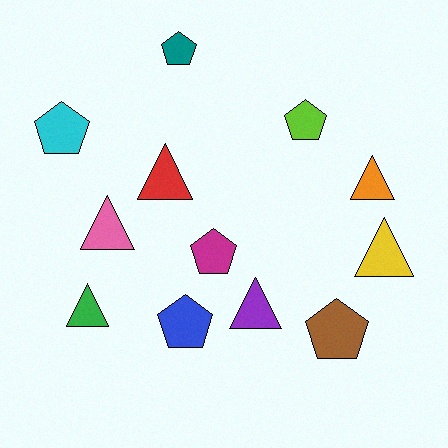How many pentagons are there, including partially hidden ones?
There are 6 pentagons.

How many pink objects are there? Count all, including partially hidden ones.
There is 1 pink object.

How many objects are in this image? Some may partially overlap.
There are 12 objects.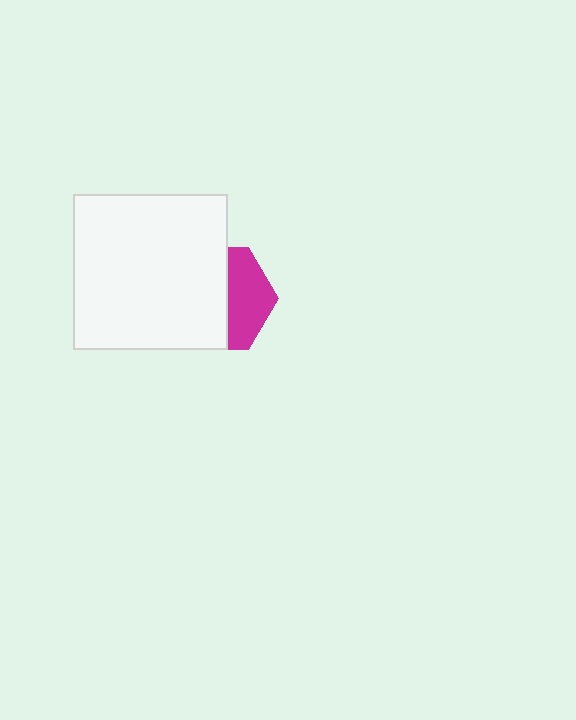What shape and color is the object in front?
The object in front is a white square.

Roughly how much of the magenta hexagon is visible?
A small part of it is visible (roughly 41%).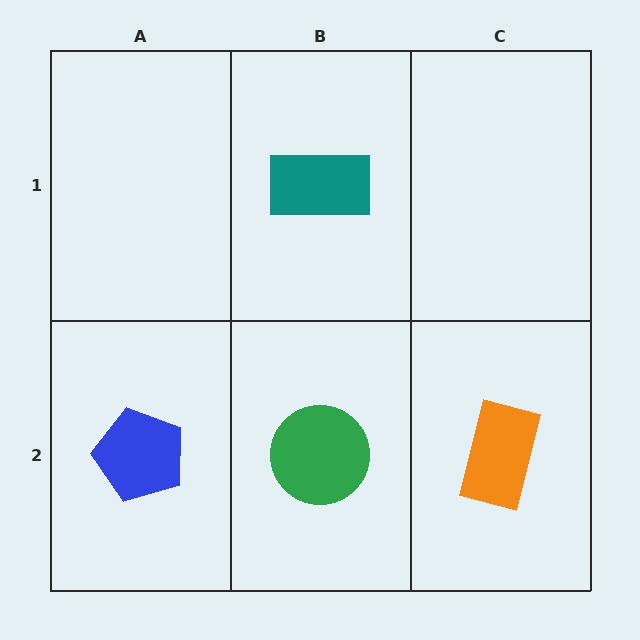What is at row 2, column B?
A green circle.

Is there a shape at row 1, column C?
No, that cell is empty.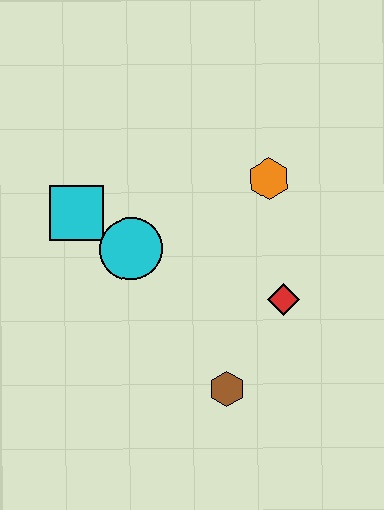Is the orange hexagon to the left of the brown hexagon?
No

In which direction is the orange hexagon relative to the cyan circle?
The orange hexagon is to the right of the cyan circle.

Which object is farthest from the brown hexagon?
The cyan square is farthest from the brown hexagon.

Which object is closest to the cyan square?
The cyan circle is closest to the cyan square.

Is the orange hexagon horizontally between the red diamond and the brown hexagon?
Yes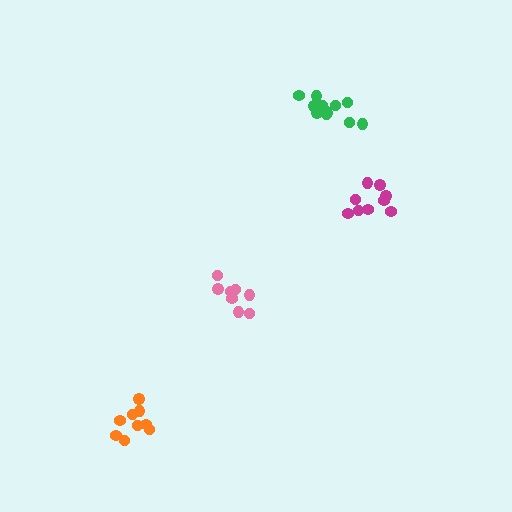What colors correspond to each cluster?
The clusters are colored: orange, magenta, pink, green.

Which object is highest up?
The green cluster is topmost.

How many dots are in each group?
Group 1: 9 dots, Group 2: 9 dots, Group 3: 8 dots, Group 4: 13 dots (39 total).